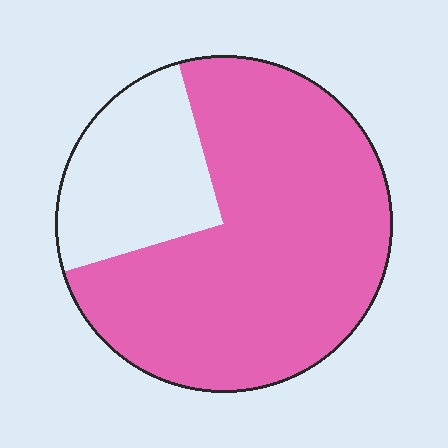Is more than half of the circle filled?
Yes.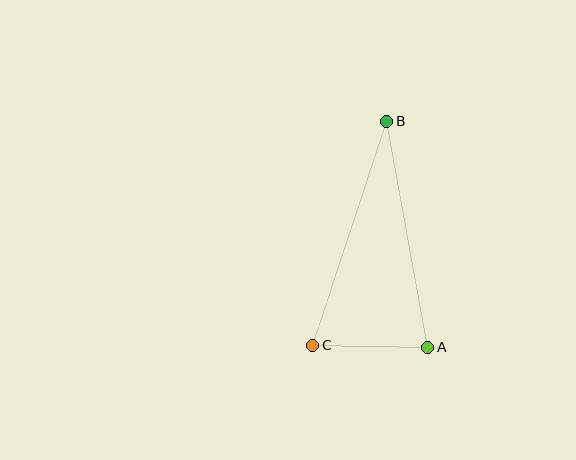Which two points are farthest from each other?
Points B and C are farthest from each other.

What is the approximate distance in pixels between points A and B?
The distance between A and B is approximately 229 pixels.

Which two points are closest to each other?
Points A and C are closest to each other.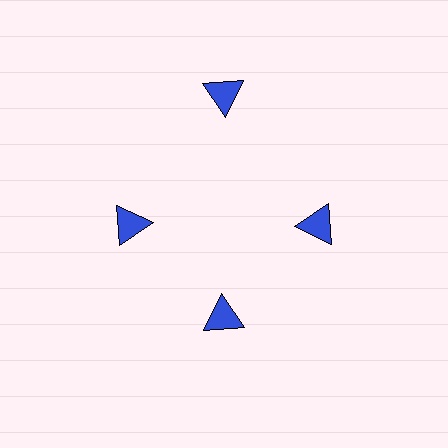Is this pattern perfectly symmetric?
No. The 4 blue triangles are arranged in a ring, but one element near the 12 o'clock position is pushed outward from the center, breaking the 4-fold rotational symmetry.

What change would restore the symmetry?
The symmetry would be restored by moving it inward, back onto the ring so that all 4 triangles sit at equal angles and equal distance from the center.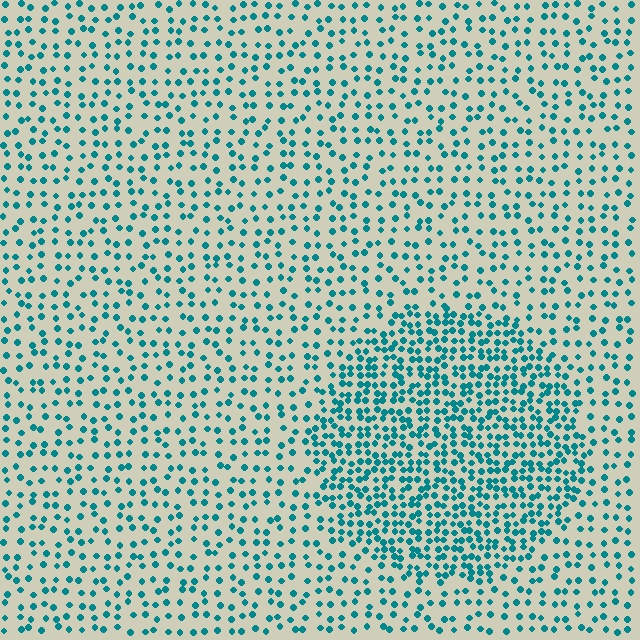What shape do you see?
I see a circle.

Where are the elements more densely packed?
The elements are more densely packed inside the circle boundary.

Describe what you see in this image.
The image contains small teal elements arranged at two different densities. A circle-shaped region is visible where the elements are more densely packed than the surrounding area.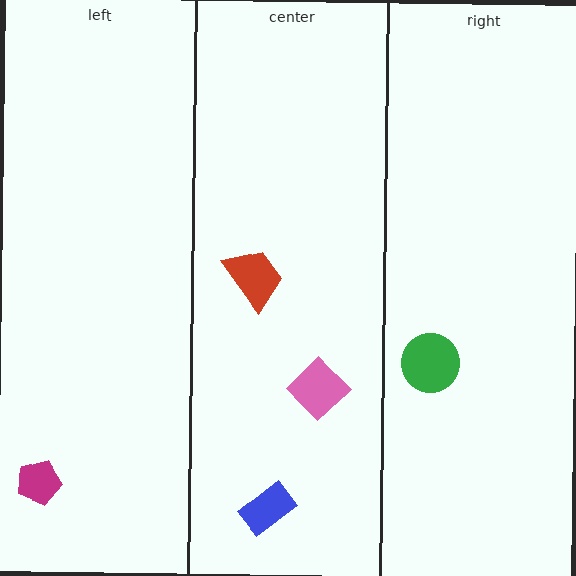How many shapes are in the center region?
3.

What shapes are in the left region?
The magenta pentagon.